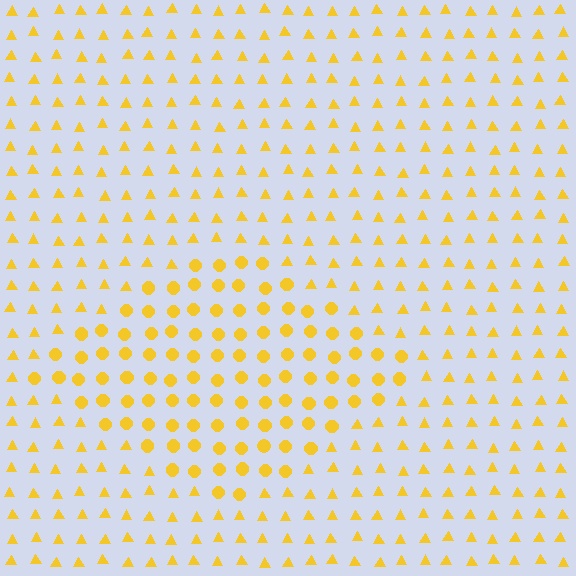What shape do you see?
I see a diamond.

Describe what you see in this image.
The image is filled with small yellow elements arranged in a uniform grid. A diamond-shaped region contains circles, while the surrounding area contains triangles. The boundary is defined purely by the change in element shape.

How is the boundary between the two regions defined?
The boundary is defined by a change in element shape: circles inside vs. triangles outside. All elements share the same color and spacing.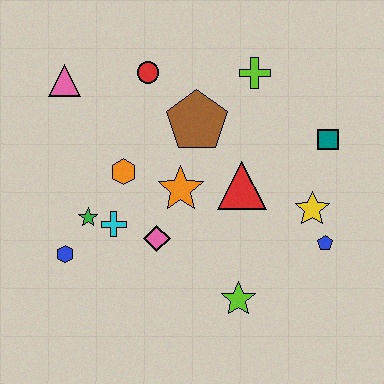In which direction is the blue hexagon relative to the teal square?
The blue hexagon is to the left of the teal square.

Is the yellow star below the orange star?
Yes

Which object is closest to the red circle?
The brown pentagon is closest to the red circle.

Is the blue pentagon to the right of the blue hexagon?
Yes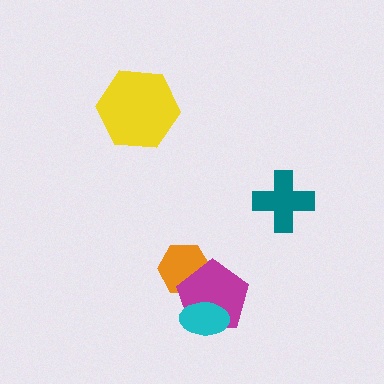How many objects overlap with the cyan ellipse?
1 object overlaps with the cyan ellipse.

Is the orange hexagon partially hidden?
Yes, it is partially covered by another shape.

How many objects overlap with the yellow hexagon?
0 objects overlap with the yellow hexagon.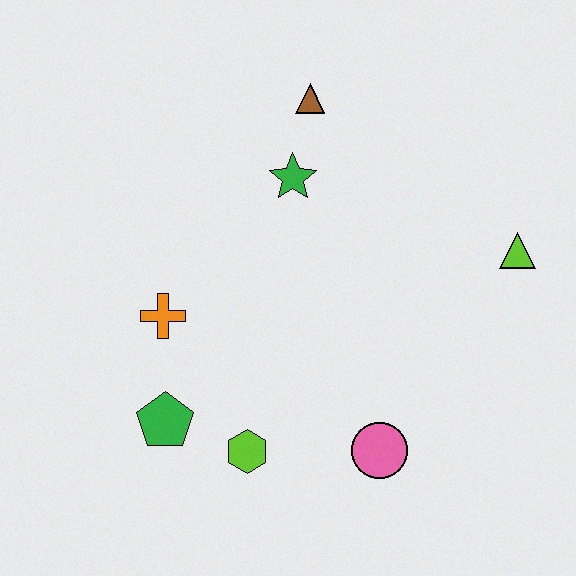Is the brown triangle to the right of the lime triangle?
No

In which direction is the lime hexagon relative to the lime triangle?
The lime hexagon is to the left of the lime triangle.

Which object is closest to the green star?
The brown triangle is closest to the green star.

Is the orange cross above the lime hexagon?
Yes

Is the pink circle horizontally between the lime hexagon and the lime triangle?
Yes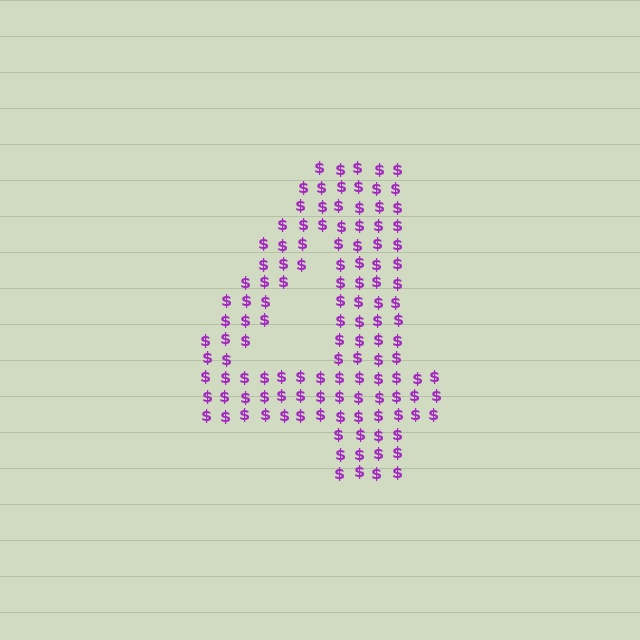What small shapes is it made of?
It is made of small dollar signs.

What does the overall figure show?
The overall figure shows the digit 4.